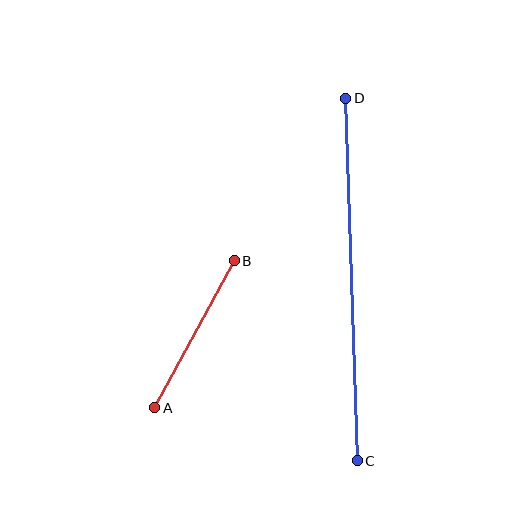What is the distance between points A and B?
The distance is approximately 167 pixels.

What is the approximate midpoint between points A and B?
The midpoint is at approximately (195, 334) pixels.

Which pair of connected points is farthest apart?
Points C and D are farthest apart.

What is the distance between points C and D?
The distance is approximately 363 pixels.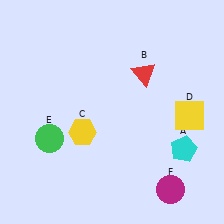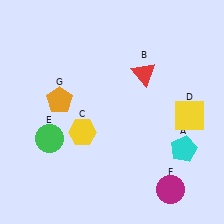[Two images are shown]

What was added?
An orange pentagon (G) was added in Image 2.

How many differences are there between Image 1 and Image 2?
There is 1 difference between the two images.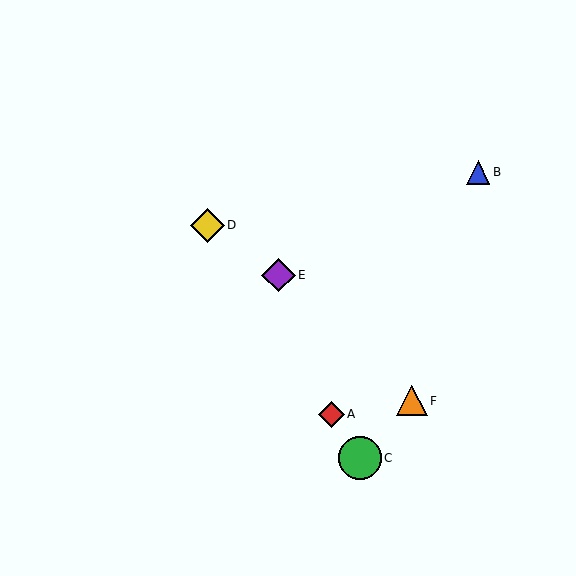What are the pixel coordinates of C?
Object C is at (360, 458).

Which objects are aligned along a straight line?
Objects A, C, D are aligned along a straight line.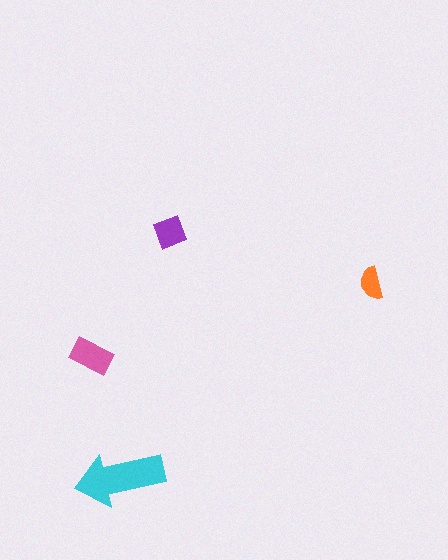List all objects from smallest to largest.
The orange semicircle, the purple diamond, the pink rectangle, the cyan arrow.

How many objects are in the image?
There are 4 objects in the image.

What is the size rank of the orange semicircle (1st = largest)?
4th.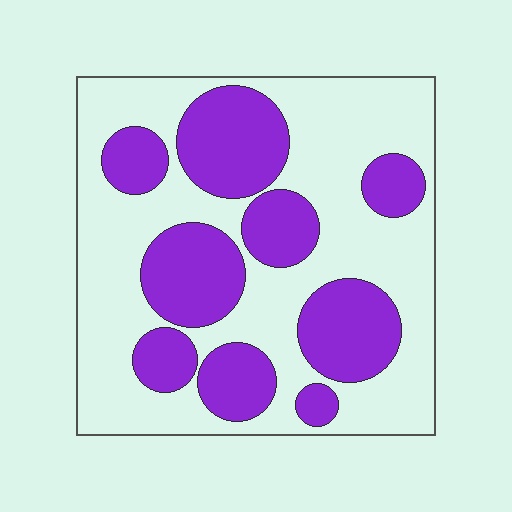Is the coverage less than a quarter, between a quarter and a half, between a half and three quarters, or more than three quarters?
Between a quarter and a half.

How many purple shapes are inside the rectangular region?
9.